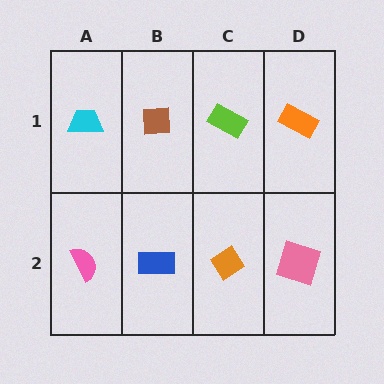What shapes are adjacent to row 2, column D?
An orange rectangle (row 1, column D), an orange diamond (row 2, column C).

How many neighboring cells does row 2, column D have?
2.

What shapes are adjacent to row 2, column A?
A cyan trapezoid (row 1, column A), a blue rectangle (row 2, column B).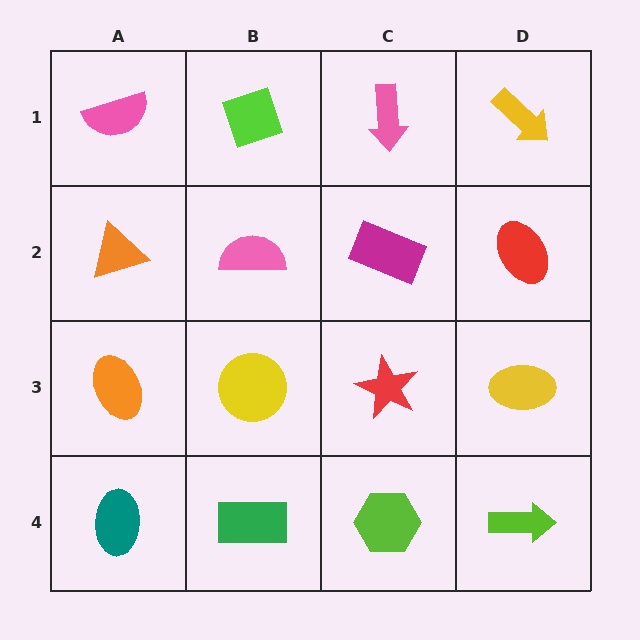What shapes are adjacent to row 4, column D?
A yellow ellipse (row 3, column D), a lime hexagon (row 4, column C).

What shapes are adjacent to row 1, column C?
A magenta rectangle (row 2, column C), a lime diamond (row 1, column B), a yellow arrow (row 1, column D).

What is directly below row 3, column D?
A lime arrow.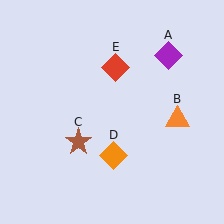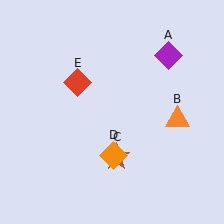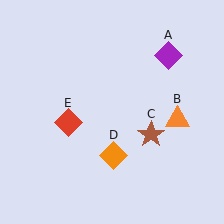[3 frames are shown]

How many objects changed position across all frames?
2 objects changed position: brown star (object C), red diamond (object E).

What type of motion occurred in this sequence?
The brown star (object C), red diamond (object E) rotated counterclockwise around the center of the scene.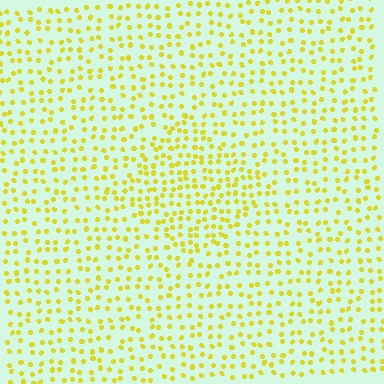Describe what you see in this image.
The image contains small yellow elements arranged at two different densities. A diamond-shaped region is visible where the elements are more densely packed than the surrounding area.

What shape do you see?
I see a diamond.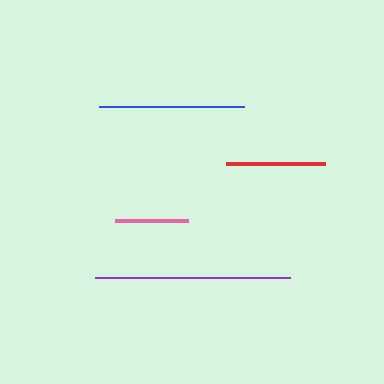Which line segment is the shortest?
The pink line is the shortest at approximately 73 pixels.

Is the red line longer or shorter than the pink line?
The red line is longer than the pink line.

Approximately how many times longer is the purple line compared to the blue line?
The purple line is approximately 1.4 times the length of the blue line.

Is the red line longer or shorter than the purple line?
The purple line is longer than the red line.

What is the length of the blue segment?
The blue segment is approximately 145 pixels long.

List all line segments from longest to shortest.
From longest to shortest: purple, blue, red, pink.